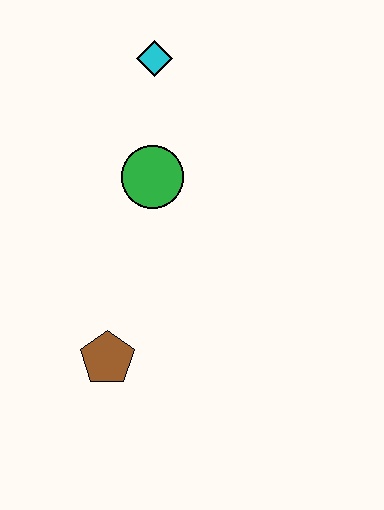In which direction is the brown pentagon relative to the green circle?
The brown pentagon is below the green circle.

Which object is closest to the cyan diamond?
The green circle is closest to the cyan diamond.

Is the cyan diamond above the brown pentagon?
Yes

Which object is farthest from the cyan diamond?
The brown pentagon is farthest from the cyan diamond.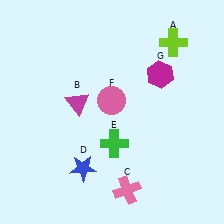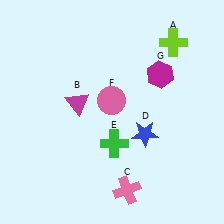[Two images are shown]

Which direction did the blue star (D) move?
The blue star (D) moved right.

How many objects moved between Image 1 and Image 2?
1 object moved between the two images.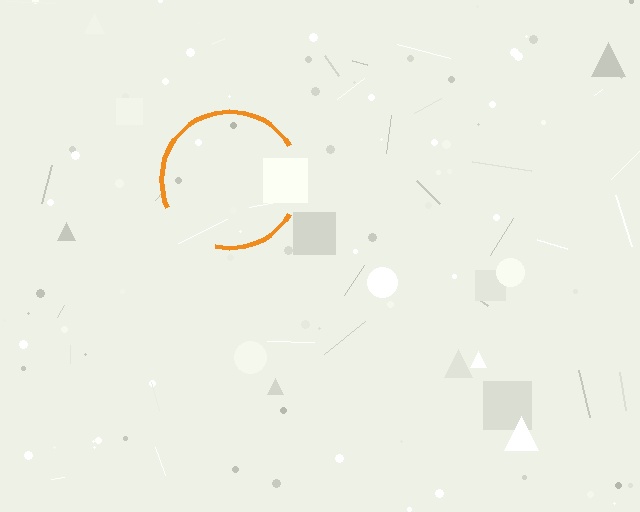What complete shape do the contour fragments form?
The contour fragments form a circle.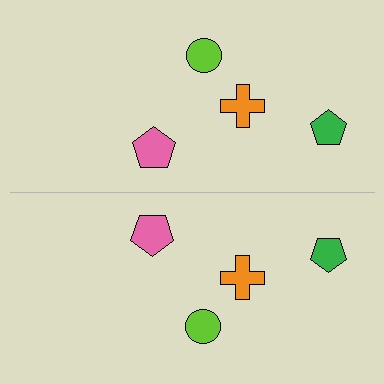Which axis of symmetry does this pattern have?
The pattern has a horizontal axis of symmetry running through the center of the image.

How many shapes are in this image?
There are 8 shapes in this image.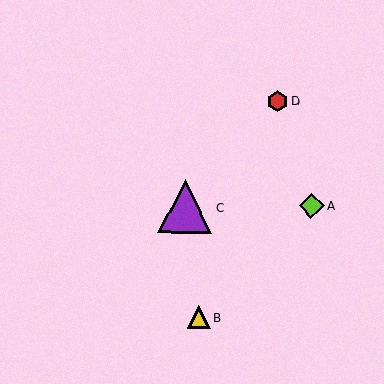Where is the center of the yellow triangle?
The center of the yellow triangle is at (199, 317).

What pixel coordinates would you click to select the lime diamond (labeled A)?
Click at (312, 206) to select the lime diamond A.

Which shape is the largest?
The purple triangle (labeled C) is the largest.